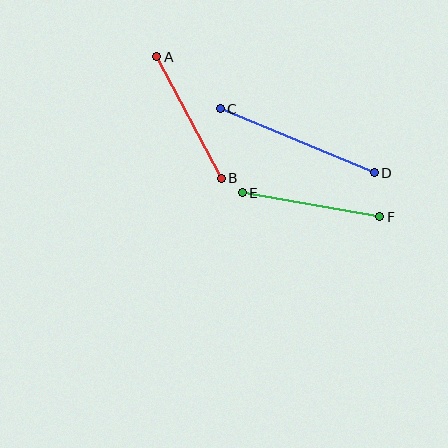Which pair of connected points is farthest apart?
Points C and D are farthest apart.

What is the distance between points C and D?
The distance is approximately 167 pixels.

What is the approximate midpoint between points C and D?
The midpoint is at approximately (297, 141) pixels.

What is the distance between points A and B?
The distance is approximately 138 pixels.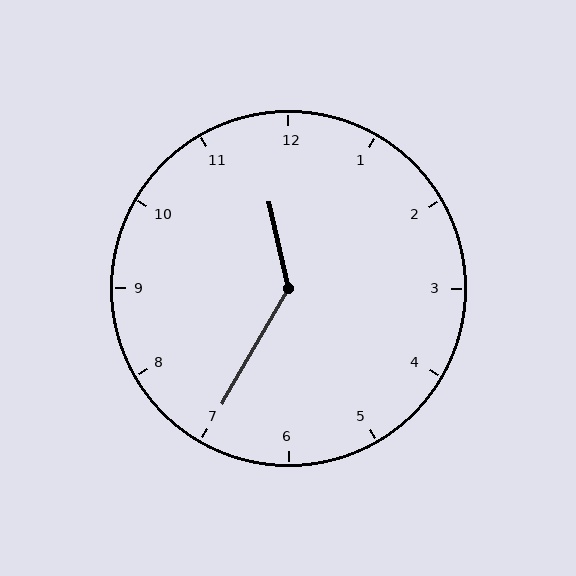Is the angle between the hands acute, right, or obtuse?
It is obtuse.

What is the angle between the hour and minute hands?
Approximately 138 degrees.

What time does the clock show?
11:35.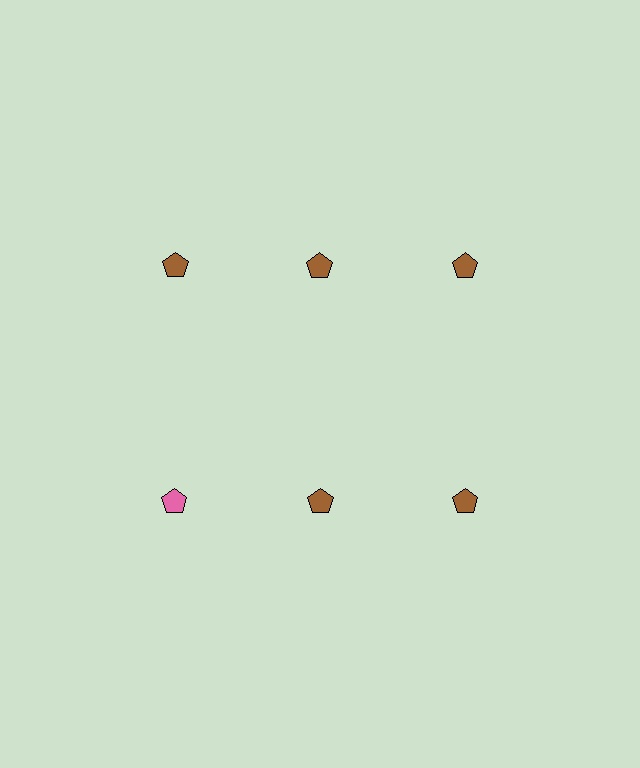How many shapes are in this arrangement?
There are 6 shapes arranged in a grid pattern.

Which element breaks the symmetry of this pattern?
The pink pentagon in the second row, leftmost column breaks the symmetry. All other shapes are brown pentagons.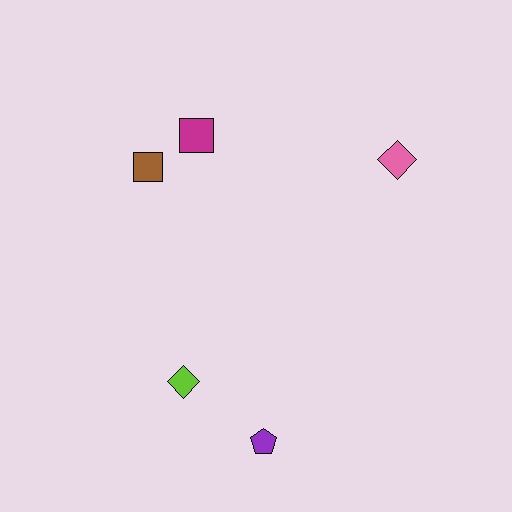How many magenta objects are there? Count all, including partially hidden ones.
There is 1 magenta object.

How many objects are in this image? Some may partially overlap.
There are 5 objects.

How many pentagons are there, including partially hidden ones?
There is 1 pentagon.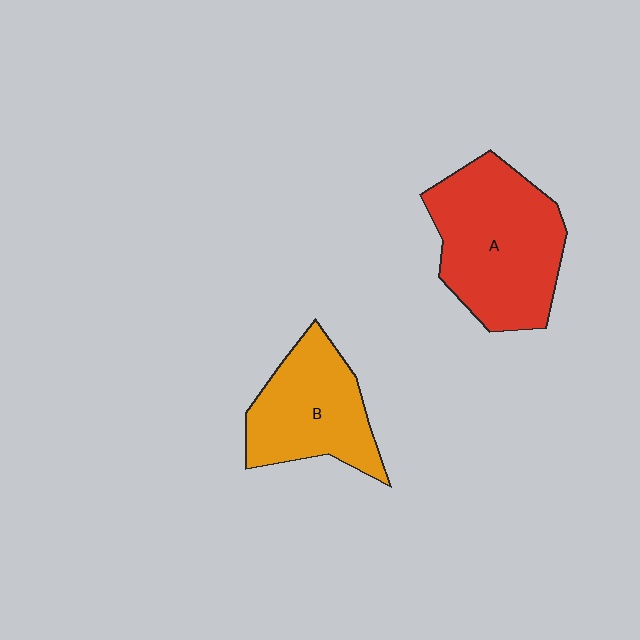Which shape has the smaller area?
Shape B (orange).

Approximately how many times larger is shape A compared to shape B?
Approximately 1.4 times.